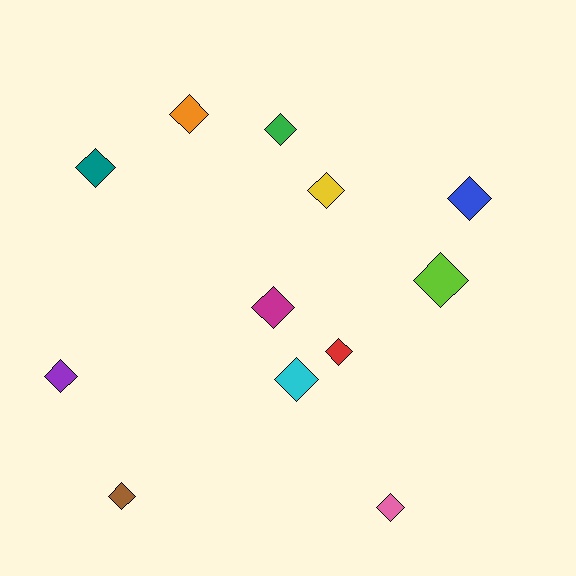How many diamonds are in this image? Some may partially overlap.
There are 12 diamonds.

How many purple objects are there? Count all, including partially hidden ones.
There is 1 purple object.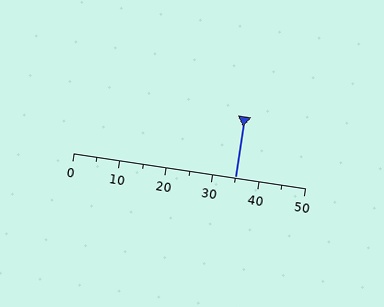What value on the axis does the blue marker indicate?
The marker indicates approximately 35.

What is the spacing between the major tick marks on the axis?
The major ticks are spaced 10 apart.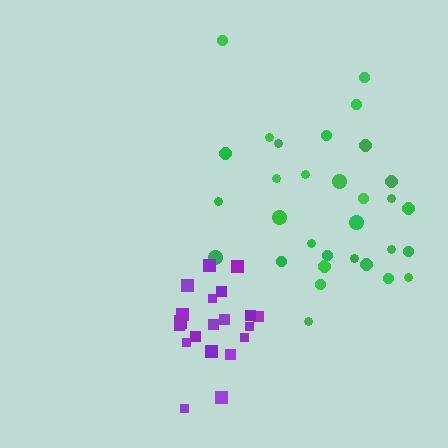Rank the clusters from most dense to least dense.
purple, green.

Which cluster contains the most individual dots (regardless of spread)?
Green (31).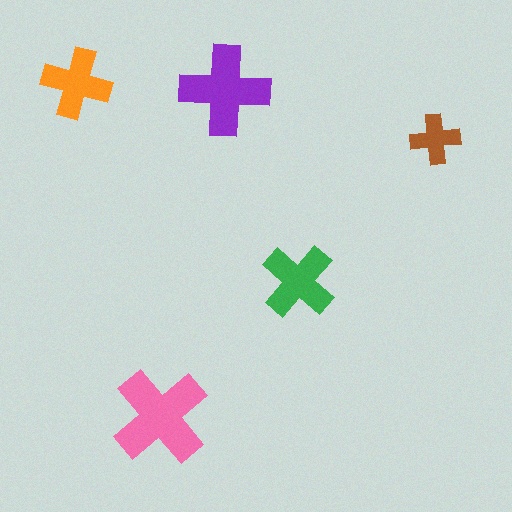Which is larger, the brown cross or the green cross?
The green one.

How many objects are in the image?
There are 5 objects in the image.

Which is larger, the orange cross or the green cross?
The green one.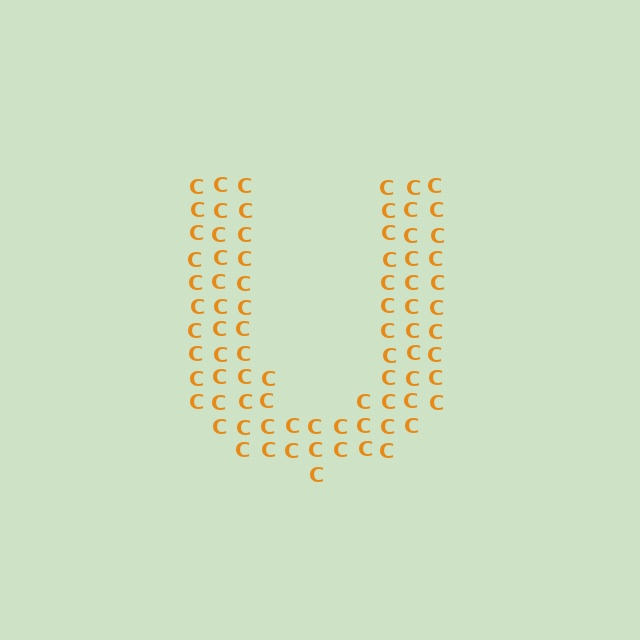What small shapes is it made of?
It is made of small letter C's.